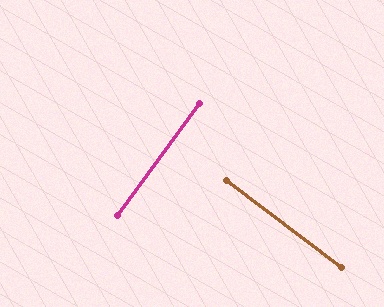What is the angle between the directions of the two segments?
Approximately 89 degrees.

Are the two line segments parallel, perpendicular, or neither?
Perpendicular — they meet at approximately 89°.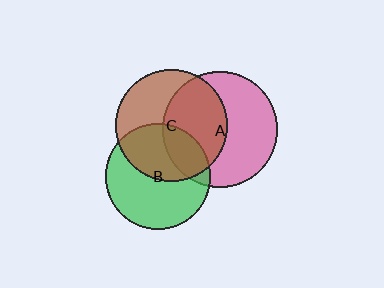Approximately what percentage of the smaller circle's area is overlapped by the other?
Approximately 45%.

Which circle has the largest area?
Circle A (pink).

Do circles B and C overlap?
Yes.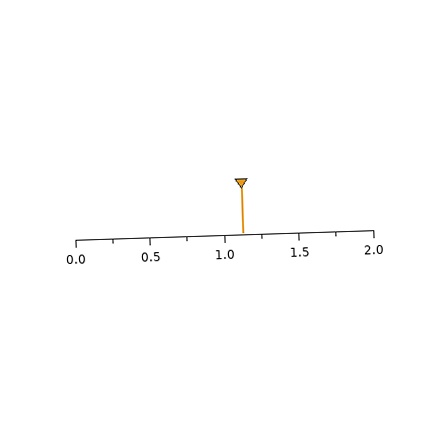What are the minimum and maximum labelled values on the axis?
The axis runs from 0.0 to 2.0.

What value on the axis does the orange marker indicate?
The marker indicates approximately 1.12.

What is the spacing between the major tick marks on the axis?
The major ticks are spaced 0.5 apart.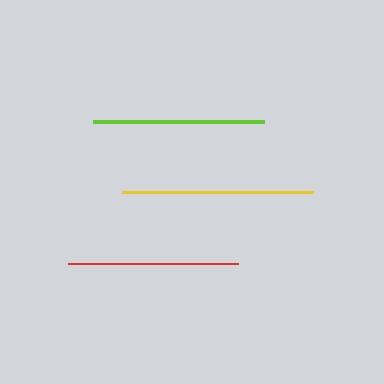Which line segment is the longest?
The yellow line is the longest at approximately 191 pixels.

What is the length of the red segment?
The red segment is approximately 170 pixels long.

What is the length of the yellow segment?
The yellow segment is approximately 191 pixels long.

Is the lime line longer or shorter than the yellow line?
The yellow line is longer than the lime line.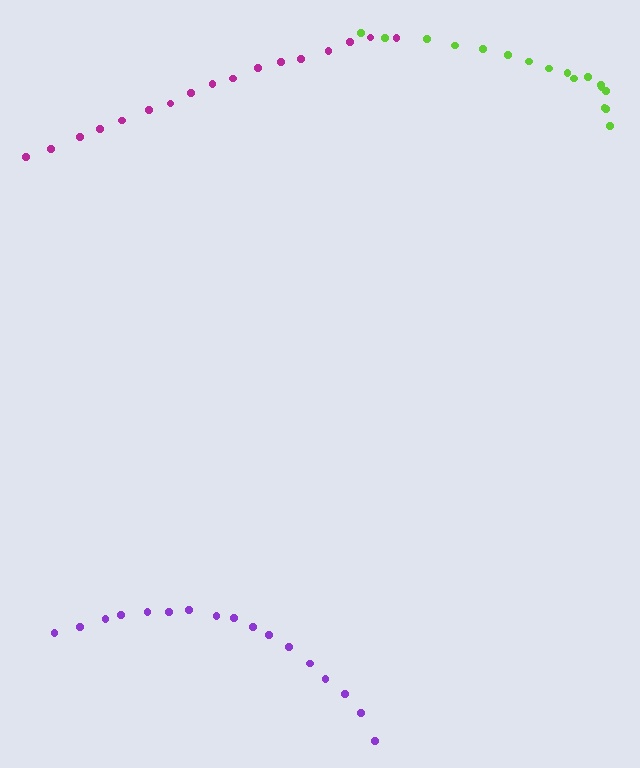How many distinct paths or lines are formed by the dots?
There are 3 distinct paths.